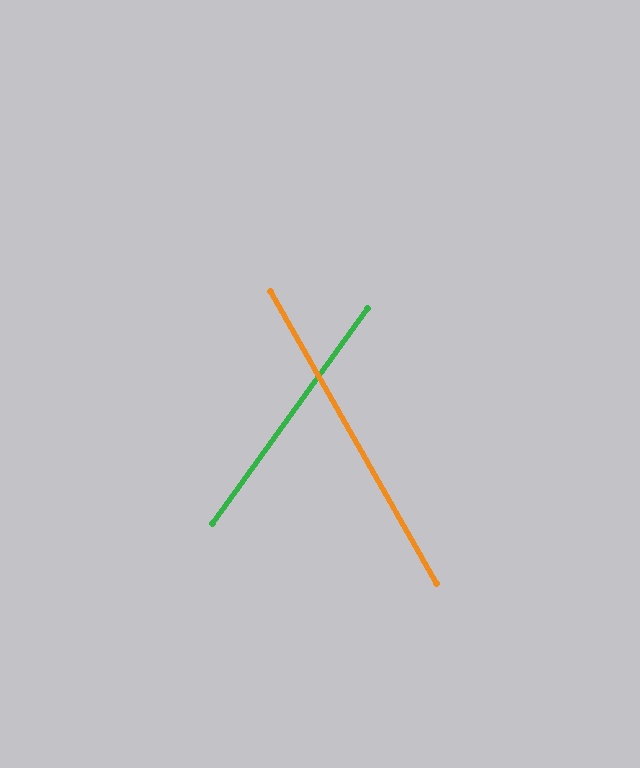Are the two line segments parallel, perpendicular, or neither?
Neither parallel nor perpendicular — they differ by about 65°.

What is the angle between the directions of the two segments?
Approximately 65 degrees.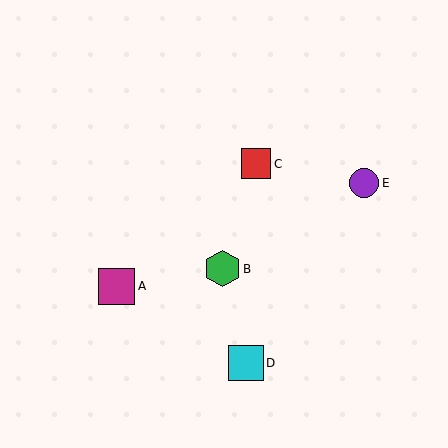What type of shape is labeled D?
Shape D is a cyan square.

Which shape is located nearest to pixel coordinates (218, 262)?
The green hexagon (labeled B) at (222, 269) is nearest to that location.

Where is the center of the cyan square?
The center of the cyan square is at (246, 363).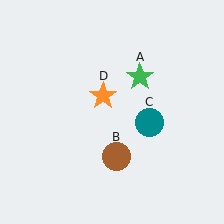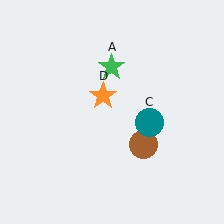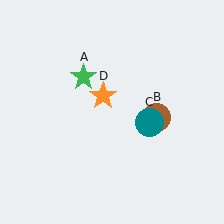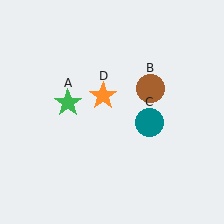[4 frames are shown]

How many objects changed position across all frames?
2 objects changed position: green star (object A), brown circle (object B).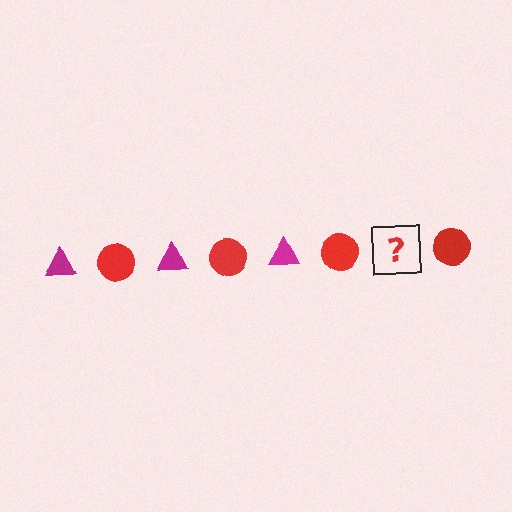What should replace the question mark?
The question mark should be replaced with a magenta triangle.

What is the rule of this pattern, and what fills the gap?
The rule is that the pattern alternates between magenta triangle and red circle. The gap should be filled with a magenta triangle.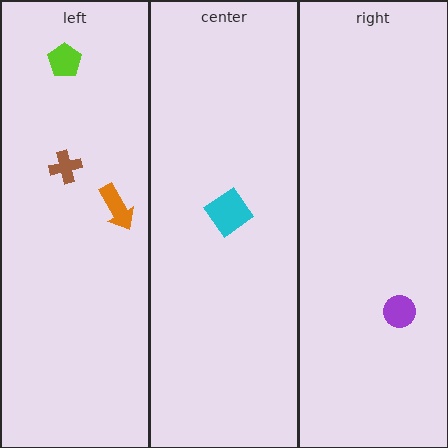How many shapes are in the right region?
1.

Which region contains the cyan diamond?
The center region.